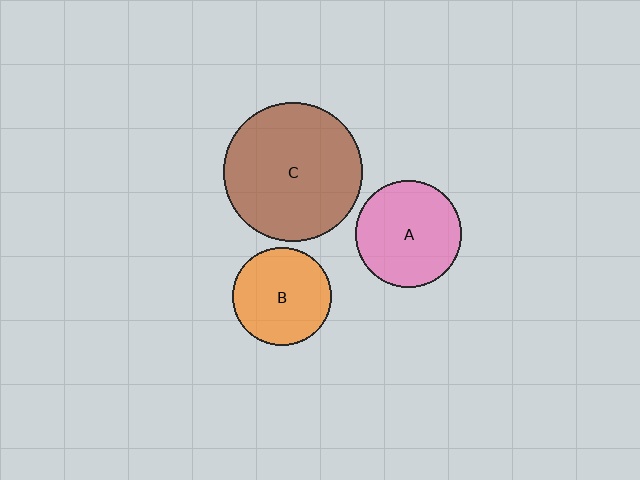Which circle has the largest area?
Circle C (brown).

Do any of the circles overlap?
No, none of the circles overlap.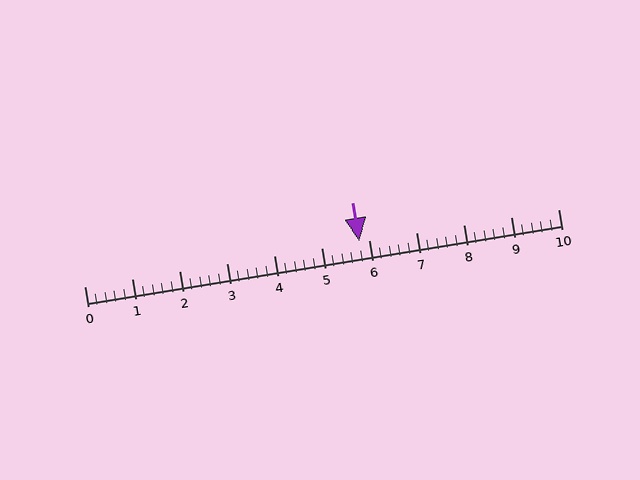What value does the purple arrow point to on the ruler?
The purple arrow points to approximately 5.8.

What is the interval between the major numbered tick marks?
The major tick marks are spaced 1 units apart.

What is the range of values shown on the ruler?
The ruler shows values from 0 to 10.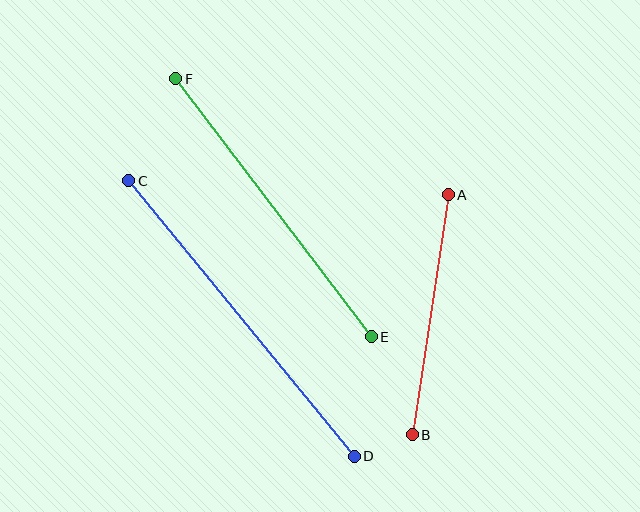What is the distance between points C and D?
The distance is approximately 356 pixels.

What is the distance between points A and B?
The distance is approximately 242 pixels.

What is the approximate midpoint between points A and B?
The midpoint is at approximately (430, 315) pixels.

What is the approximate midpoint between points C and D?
The midpoint is at approximately (241, 318) pixels.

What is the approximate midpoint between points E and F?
The midpoint is at approximately (273, 208) pixels.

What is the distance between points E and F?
The distance is approximately 324 pixels.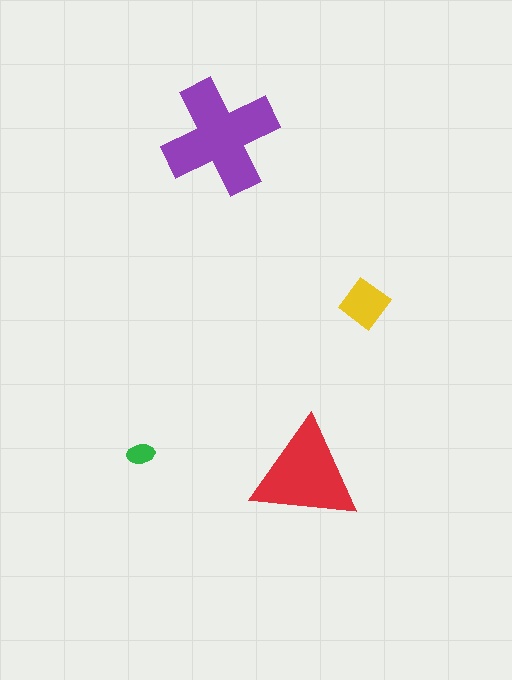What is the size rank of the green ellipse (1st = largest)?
4th.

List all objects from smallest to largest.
The green ellipse, the yellow diamond, the red triangle, the purple cross.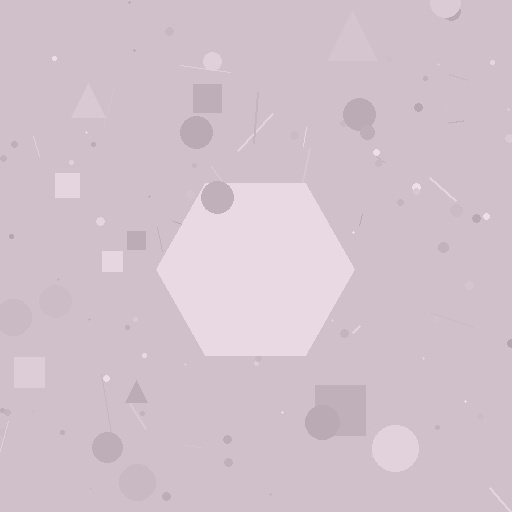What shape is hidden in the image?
A hexagon is hidden in the image.